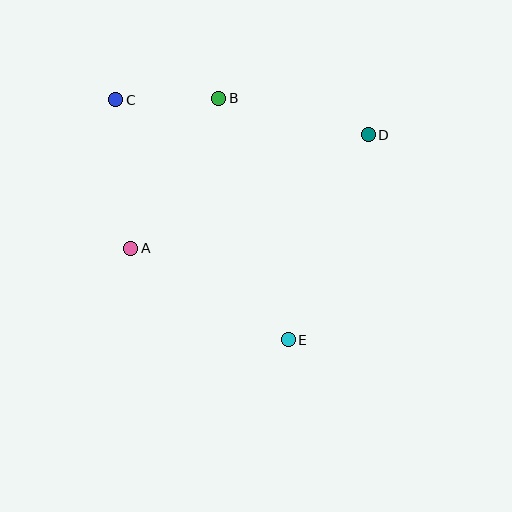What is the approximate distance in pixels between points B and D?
The distance between B and D is approximately 154 pixels.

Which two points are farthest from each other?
Points C and E are farthest from each other.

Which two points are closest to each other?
Points B and C are closest to each other.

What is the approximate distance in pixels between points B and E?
The distance between B and E is approximately 251 pixels.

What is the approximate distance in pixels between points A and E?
The distance between A and E is approximately 182 pixels.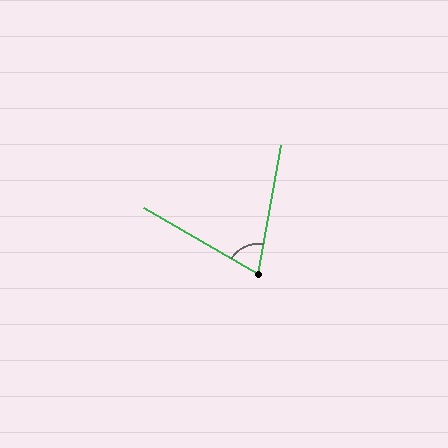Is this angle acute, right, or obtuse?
It is acute.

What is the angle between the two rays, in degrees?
Approximately 70 degrees.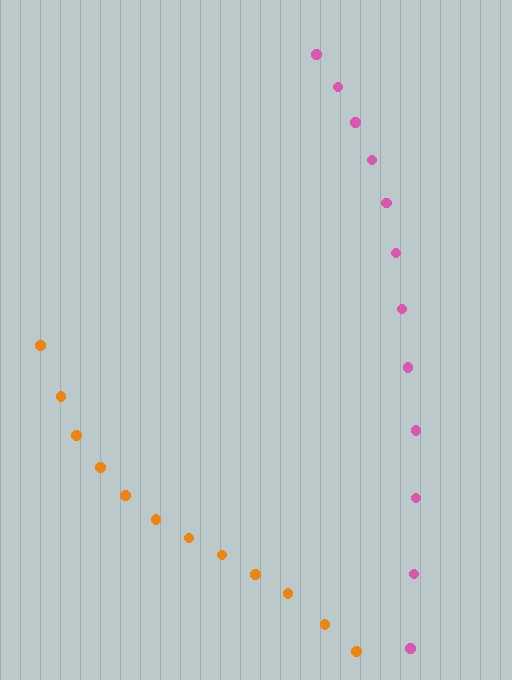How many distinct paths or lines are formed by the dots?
There are 2 distinct paths.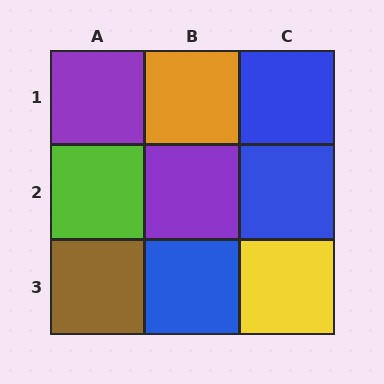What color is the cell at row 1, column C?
Blue.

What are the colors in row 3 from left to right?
Brown, blue, yellow.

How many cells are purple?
2 cells are purple.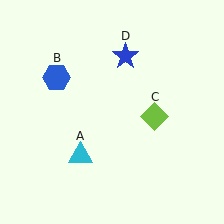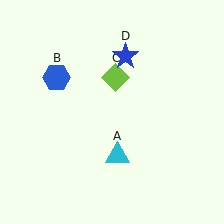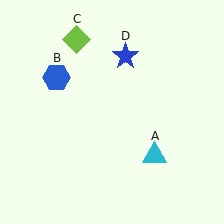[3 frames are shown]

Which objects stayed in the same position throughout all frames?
Blue hexagon (object B) and blue star (object D) remained stationary.